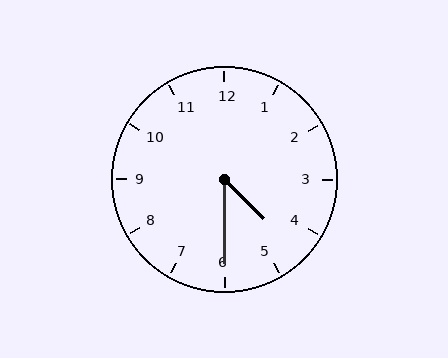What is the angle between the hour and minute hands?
Approximately 45 degrees.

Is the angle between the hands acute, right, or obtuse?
It is acute.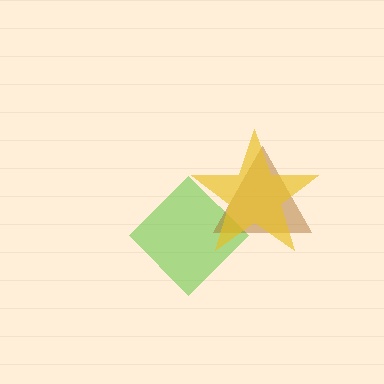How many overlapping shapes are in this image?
There are 3 overlapping shapes in the image.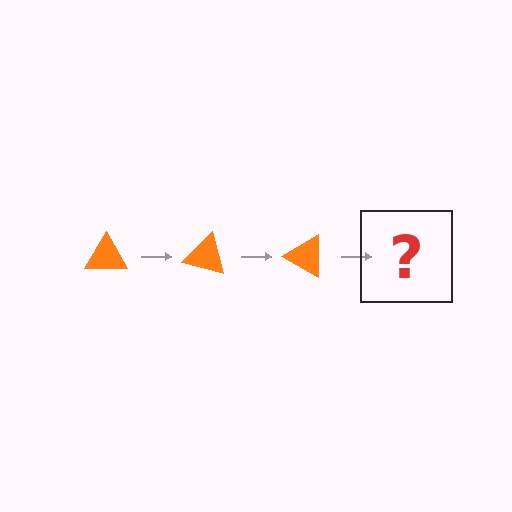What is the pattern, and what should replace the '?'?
The pattern is that the triangle rotates 15 degrees each step. The '?' should be an orange triangle rotated 45 degrees.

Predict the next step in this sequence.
The next step is an orange triangle rotated 45 degrees.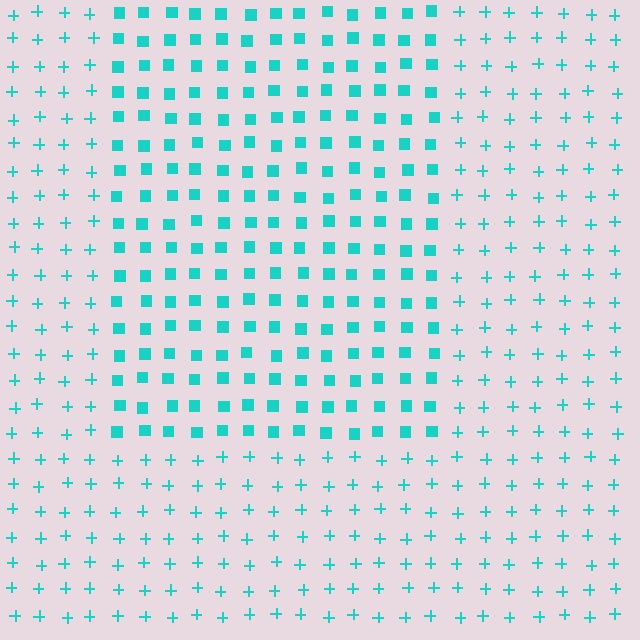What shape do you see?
I see a rectangle.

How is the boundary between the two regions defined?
The boundary is defined by a change in element shape: squares inside vs. plus signs outside. All elements share the same color and spacing.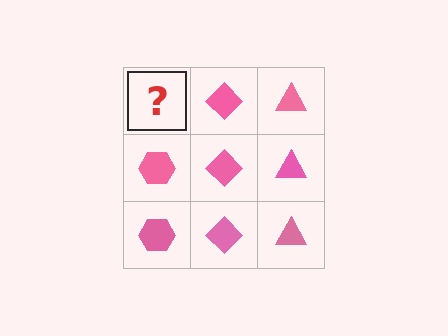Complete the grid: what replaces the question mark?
The question mark should be replaced with a pink hexagon.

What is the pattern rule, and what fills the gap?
The rule is that each column has a consistent shape. The gap should be filled with a pink hexagon.